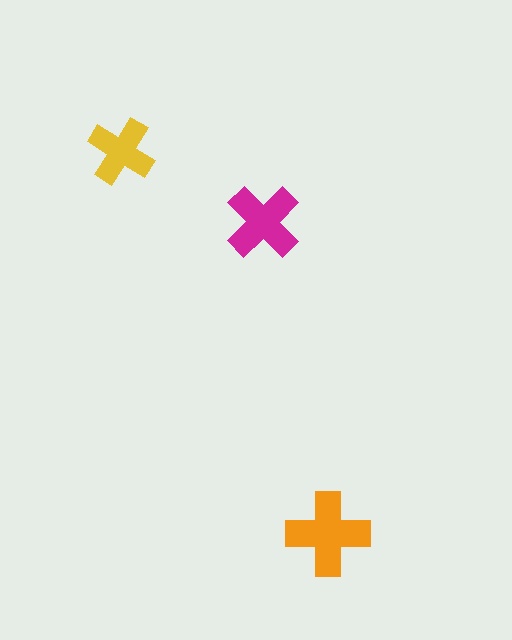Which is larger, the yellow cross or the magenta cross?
The magenta one.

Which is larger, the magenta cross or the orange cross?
The orange one.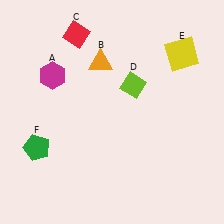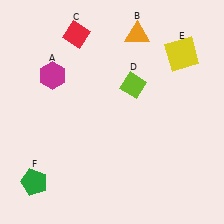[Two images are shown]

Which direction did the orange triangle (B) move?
The orange triangle (B) moved right.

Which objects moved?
The objects that moved are: the orange triangle (B), the green pentagon (F).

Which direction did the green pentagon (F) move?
The green pentagon (F) moved down.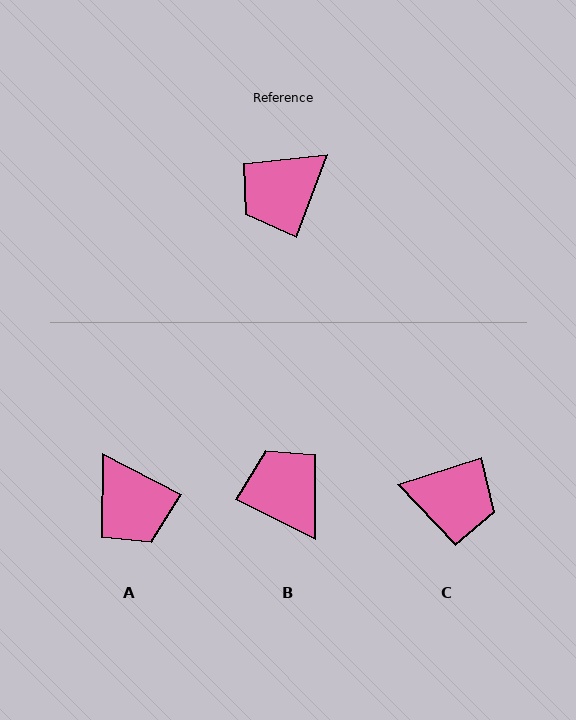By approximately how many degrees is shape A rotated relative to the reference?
Approximately 83 degrees counter-clockwise.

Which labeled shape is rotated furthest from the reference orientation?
C, about 128 degrees away.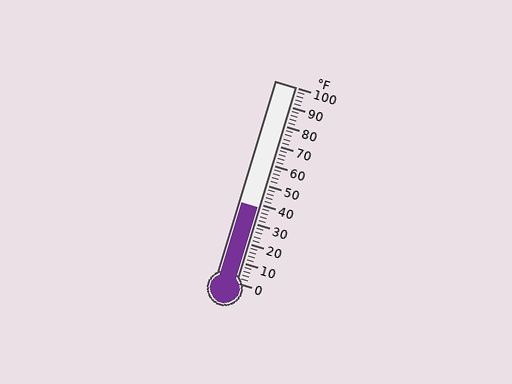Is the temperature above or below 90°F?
The temperature is below 90°F.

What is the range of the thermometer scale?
The thermometer scale ranges from 0°F to 100°F.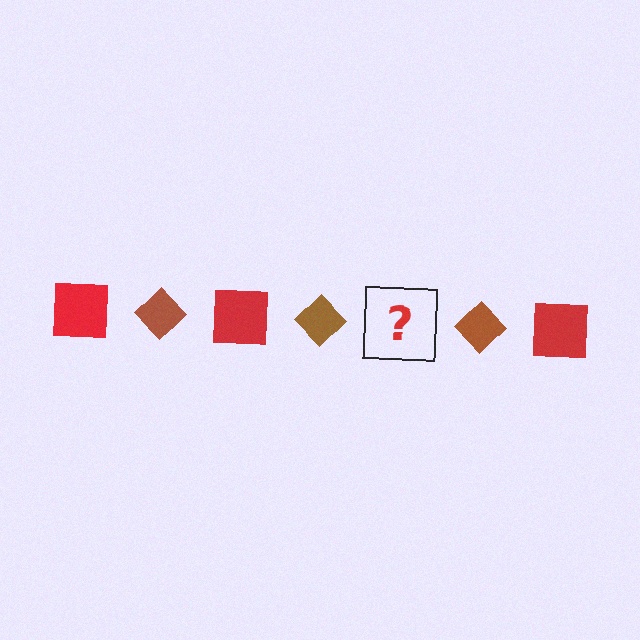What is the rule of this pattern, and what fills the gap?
The rule is that the pattern alternates between red square and brown diamond. The gap should be filled with a red square.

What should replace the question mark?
The question mark should be replaced with a red square.